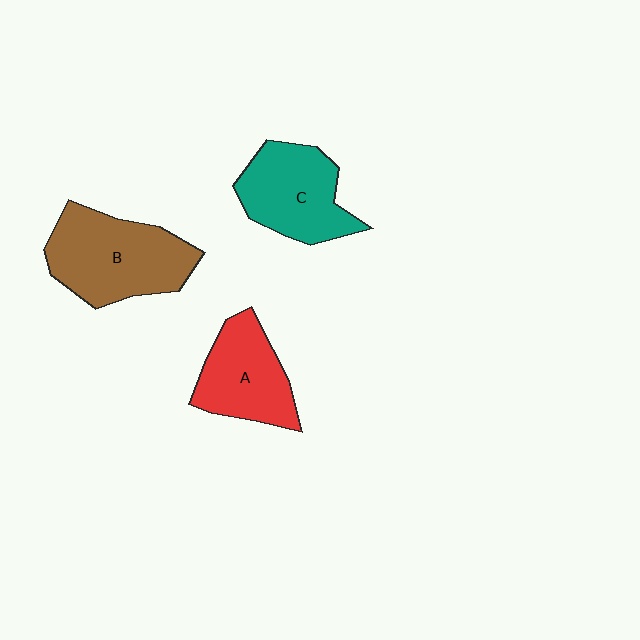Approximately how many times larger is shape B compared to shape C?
Approximately 1.2 times.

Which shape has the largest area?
Shape B (brown).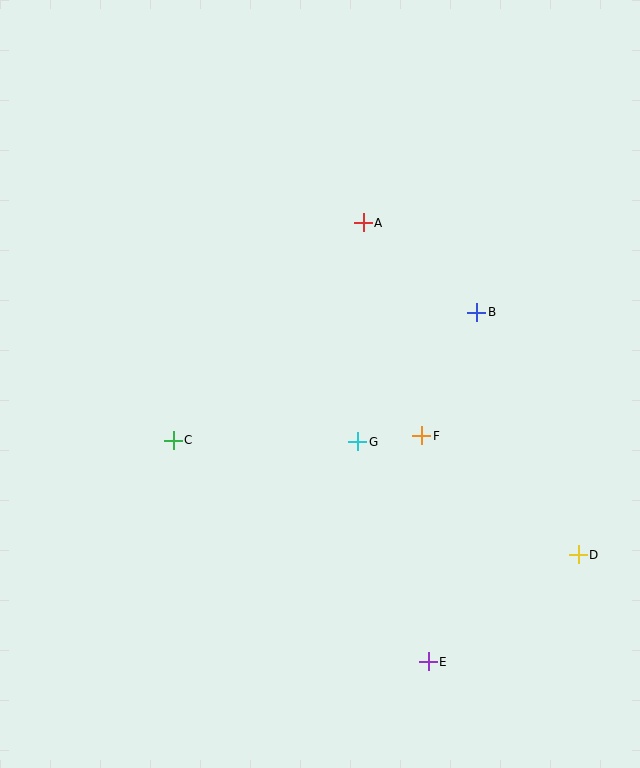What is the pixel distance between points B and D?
The distance between B and D is 263 pixels.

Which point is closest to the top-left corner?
Point A is closest to the top-left corner.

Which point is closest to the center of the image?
Point G at (358, 442) is closest to the center.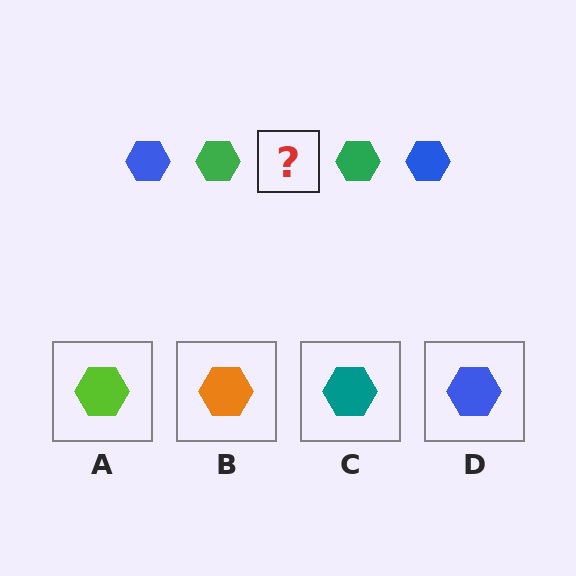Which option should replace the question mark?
Option D.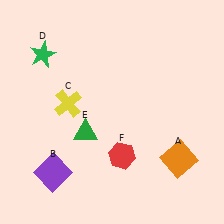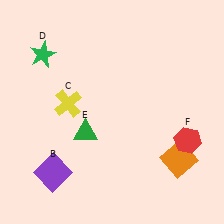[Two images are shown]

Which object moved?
The red hexagon (F) moved right.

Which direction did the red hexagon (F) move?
The red hexagon (F) moved right.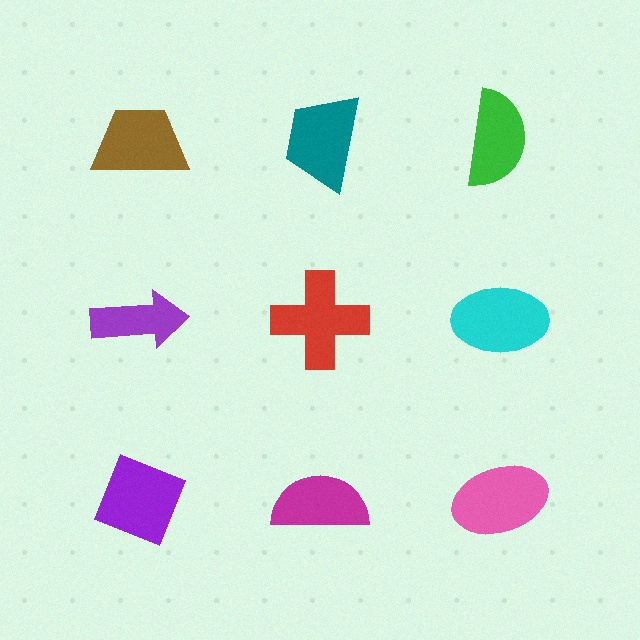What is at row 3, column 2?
A magenta semicircle.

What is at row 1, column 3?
A green semicircle.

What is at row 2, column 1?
A purple arrow.